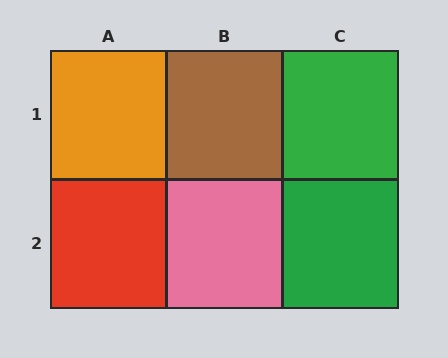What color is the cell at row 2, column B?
Pink.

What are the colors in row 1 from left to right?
Orange, brown, green.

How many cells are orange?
1 cell is orange.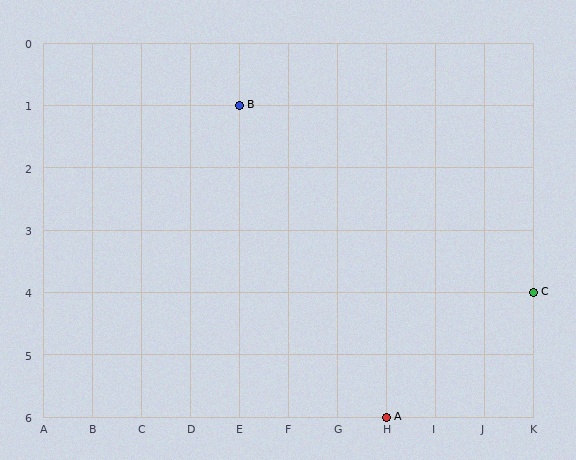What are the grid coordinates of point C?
Point C is at grid coordinates (K, 4).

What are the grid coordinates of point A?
Point A is at grid coordinates (H, 6).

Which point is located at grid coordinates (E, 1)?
Point B is at (E, 1).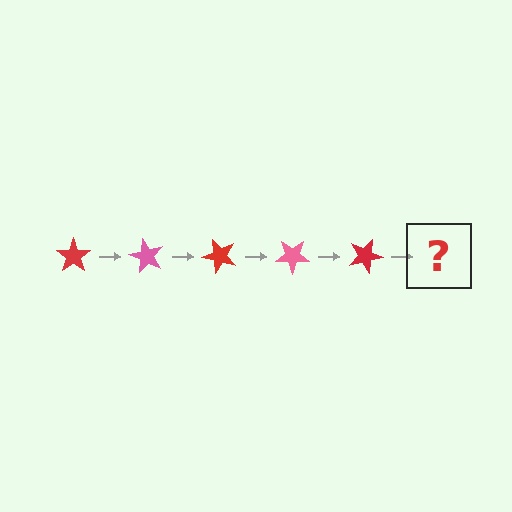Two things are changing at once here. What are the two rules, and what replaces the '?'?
The two rules are that it rotates 60 degrees each step and the color cycles through red and pink. The '?' should be a pink star, rotated 300 degrees from the start.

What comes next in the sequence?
The next element should be a pink star, rotated 300 degrees from the start.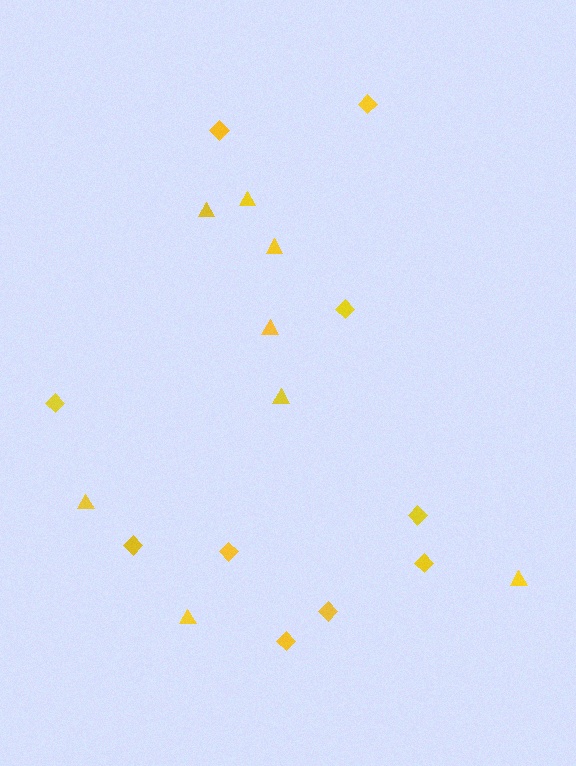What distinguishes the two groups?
There are 2 groups: one group of triangles (8) and one group of diamonds (10).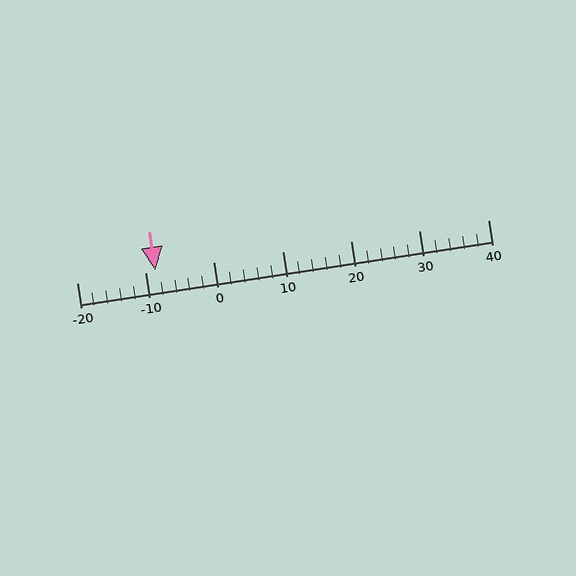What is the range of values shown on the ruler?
The ruler shows values from -20 to 40.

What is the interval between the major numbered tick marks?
The major tick marks are spaced 10 units apart.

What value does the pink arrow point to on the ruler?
The pink arrow points to approximately -8.